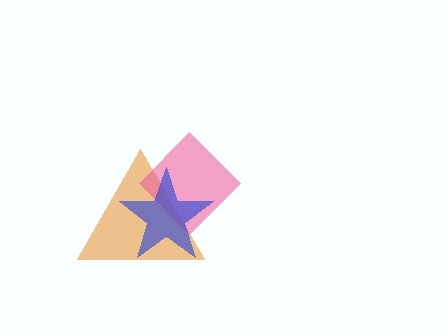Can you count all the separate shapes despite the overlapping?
Yes, there are 3 separate shapes.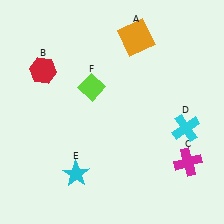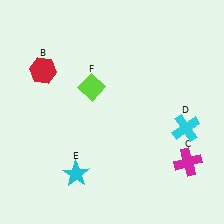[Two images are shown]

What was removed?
The orange square (A) was removed in Image 2.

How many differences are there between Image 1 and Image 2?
There is 1 difference between the two images.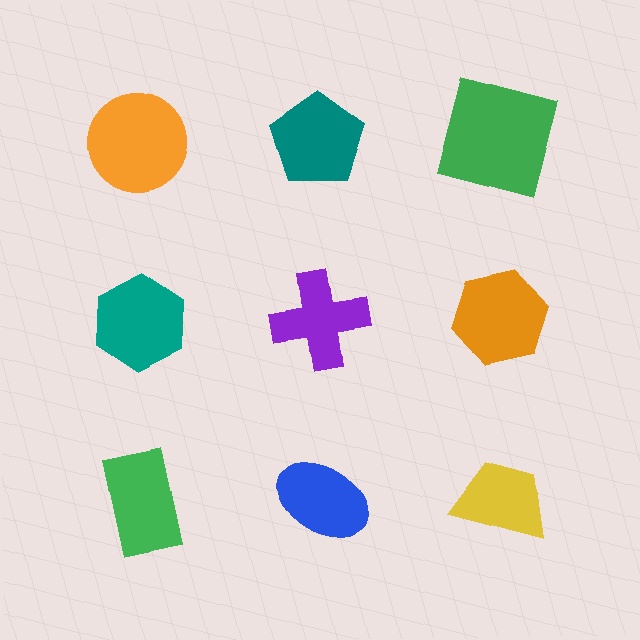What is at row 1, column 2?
A teal pentagon.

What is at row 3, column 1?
A green rectangle.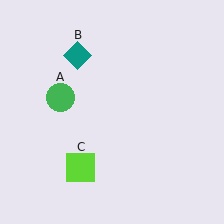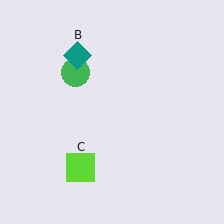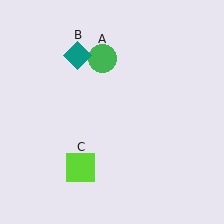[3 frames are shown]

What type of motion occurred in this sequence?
The green circle (object A) rotated clockwise around the center of the scene.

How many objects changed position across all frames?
1 object changed position: green circle (object A).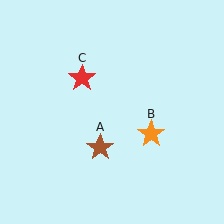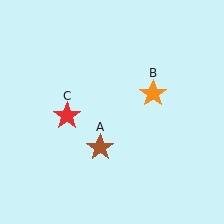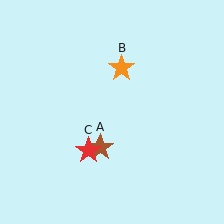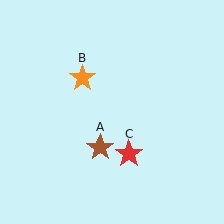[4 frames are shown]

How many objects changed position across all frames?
2 objects changed position: orange star (object B), red star (object C).